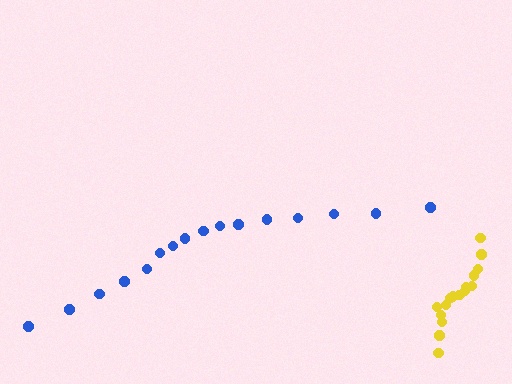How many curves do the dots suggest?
There are 2 distinct paths.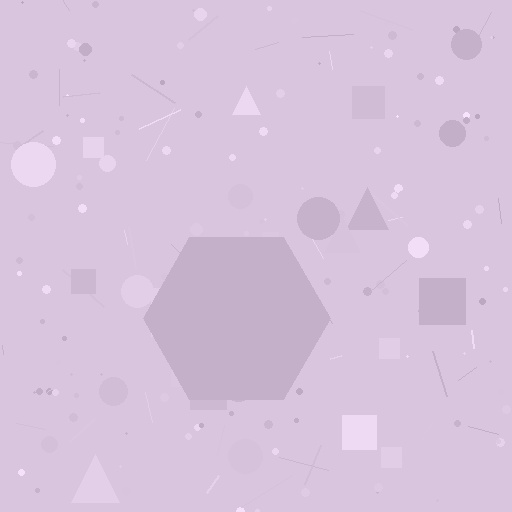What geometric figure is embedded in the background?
A hexagon is embedded in the background.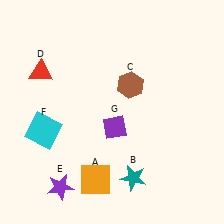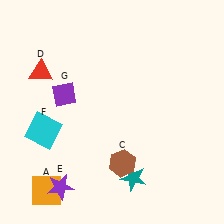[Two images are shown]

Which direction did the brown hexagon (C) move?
The brown hexagon (C) moved down.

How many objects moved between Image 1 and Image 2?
3 objects moved between the two images.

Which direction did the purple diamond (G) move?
The purple diamond (G) moved left.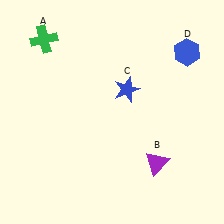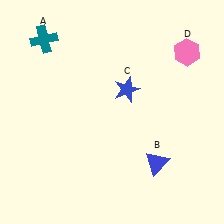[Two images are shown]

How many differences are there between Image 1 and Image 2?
There are 3 differences between the two images.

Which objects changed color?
A changed from green to teal. B changed from purple to blue. D changed from blue to pink.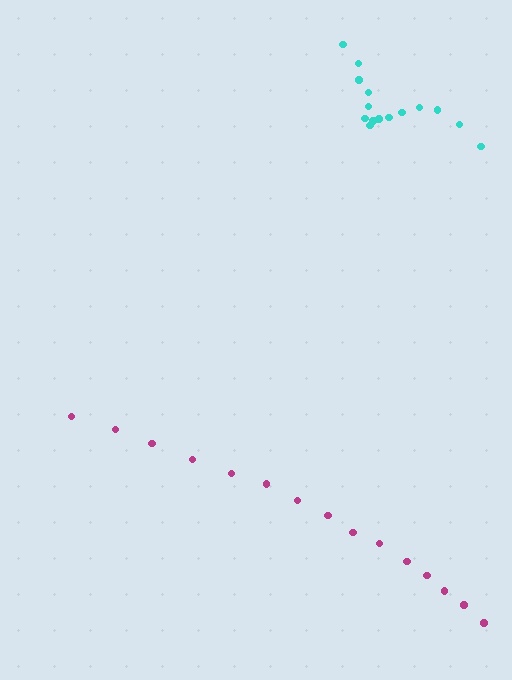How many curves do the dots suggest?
There are 2 distinct paths.